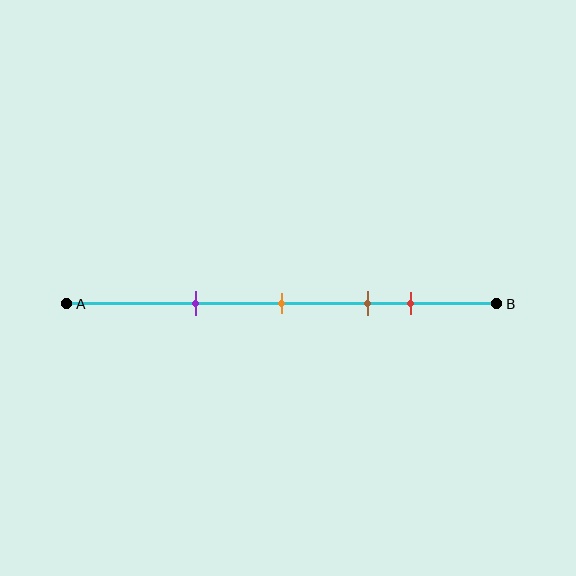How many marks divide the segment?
There are 4 marks dividing the segment.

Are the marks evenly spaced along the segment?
No, the marks are not evenly spaced.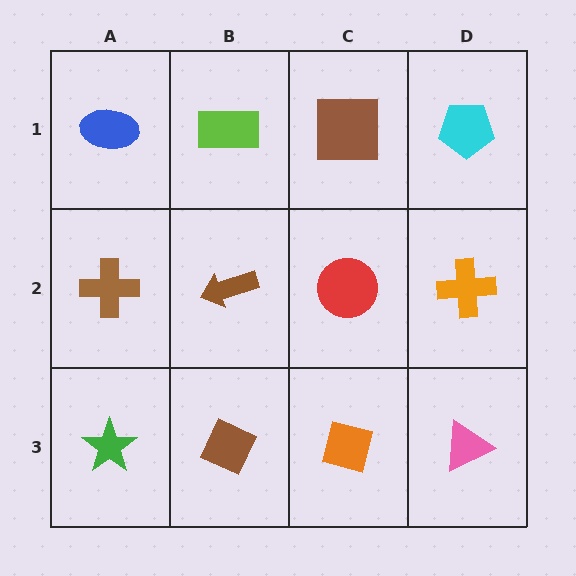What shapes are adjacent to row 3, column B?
A brown arrow (row 2, column B), a green star (row 3, column A), an orange square (row 3, column C).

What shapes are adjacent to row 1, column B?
A brown arrow (row 2, column B), a blue ellipse (row 1, column A), a brown square (row 1, column C).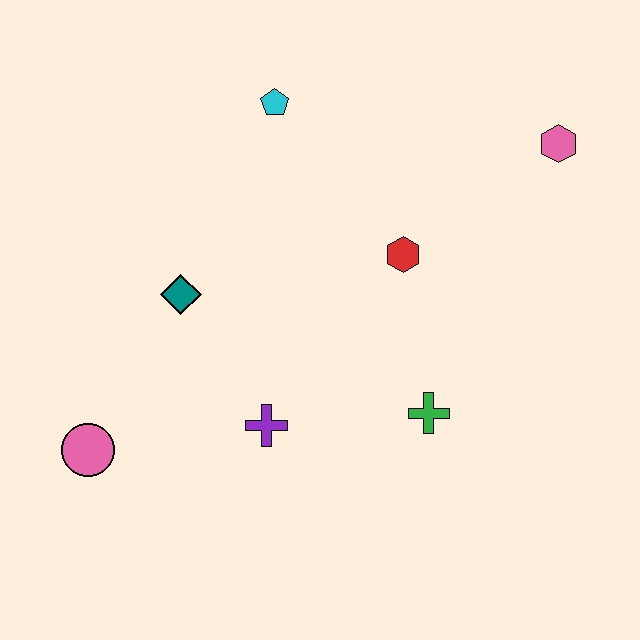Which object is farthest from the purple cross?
The pink hexagon is farthest from the purple cross.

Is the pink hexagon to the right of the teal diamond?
Yes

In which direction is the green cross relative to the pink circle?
The green cross is to the right of the pink circle.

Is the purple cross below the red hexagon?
Yes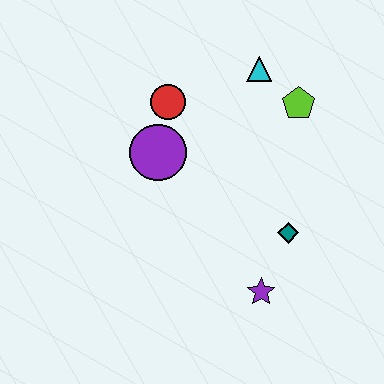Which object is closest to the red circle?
The purple circle is closest to the red circle.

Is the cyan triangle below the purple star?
No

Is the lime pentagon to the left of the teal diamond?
No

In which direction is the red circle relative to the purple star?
The red circle is above the purple star.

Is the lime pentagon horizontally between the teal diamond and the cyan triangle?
No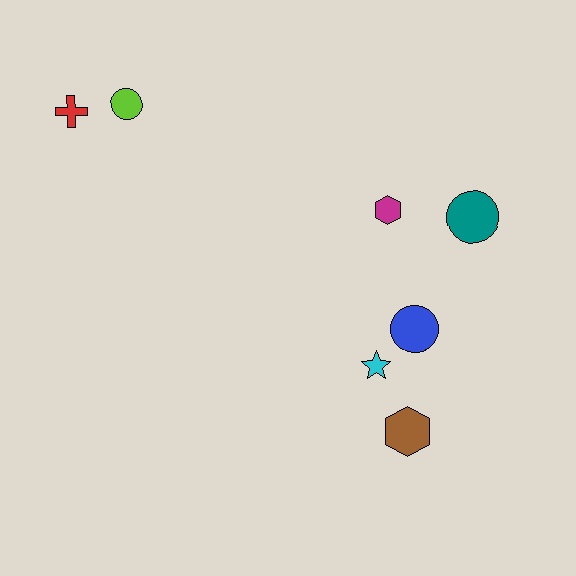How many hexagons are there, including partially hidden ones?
There are 2 hexagons.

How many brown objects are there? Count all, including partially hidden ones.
There is 1 brown object.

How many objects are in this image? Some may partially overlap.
There are 7 objects.